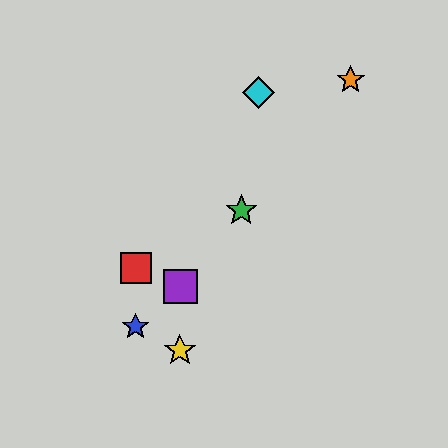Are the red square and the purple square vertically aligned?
No, the red square is at x≈136 and the purple square is at x≈181.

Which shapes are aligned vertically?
The red square, the blue star are aligned vertically.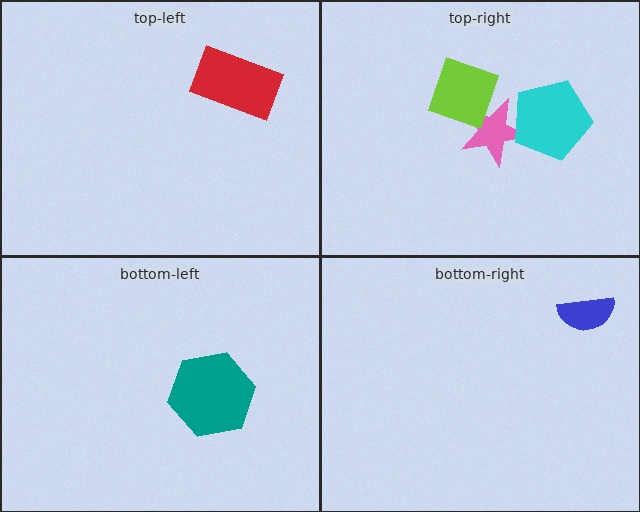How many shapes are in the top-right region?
3.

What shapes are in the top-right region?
The pink star, the cyan pentagon, the lime square.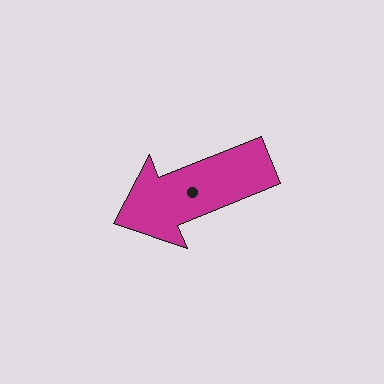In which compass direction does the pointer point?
West.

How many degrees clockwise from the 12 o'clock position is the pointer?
Approximately 248 degrees.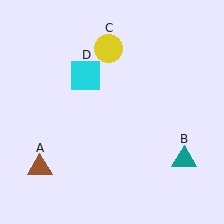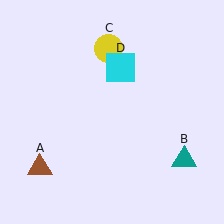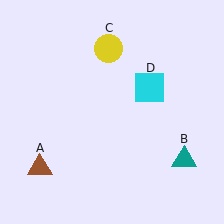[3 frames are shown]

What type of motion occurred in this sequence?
The cyan square (object D) rotated clockwise around the center of the scene.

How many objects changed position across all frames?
1 object changed position: cyan square (object D).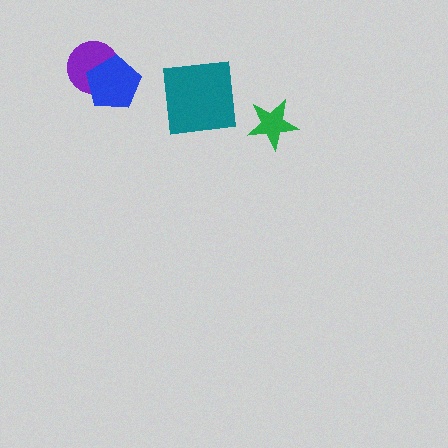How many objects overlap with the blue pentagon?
1 object overlaps with the blue pentagon.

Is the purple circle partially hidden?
Yes, it is partially covered by another shape.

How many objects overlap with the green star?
0 objects overlap with the green star.